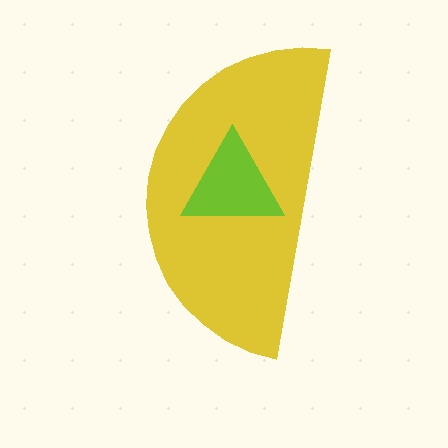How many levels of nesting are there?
2.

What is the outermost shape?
The yellow semicircle.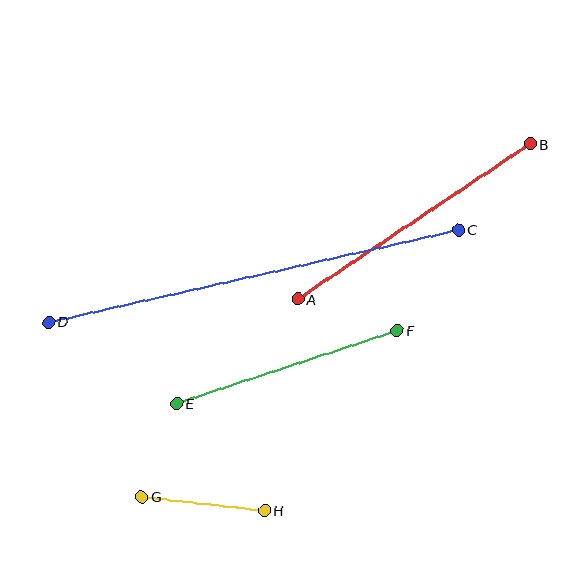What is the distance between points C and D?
The distance is approximately 420 pixels.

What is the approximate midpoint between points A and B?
The midpoint is at approximately (414, 222) pixels.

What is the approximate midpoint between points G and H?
The midpoint is at approximately (203, 504) pixels.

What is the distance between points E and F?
The distance is approximately 232 pixels.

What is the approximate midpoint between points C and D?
The midpoint is at approximately (254, 276) pixels.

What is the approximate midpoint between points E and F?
The midpoint is at approximately (287, 367) pixels.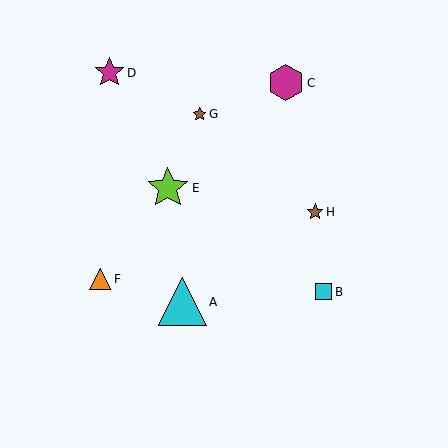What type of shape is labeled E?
Shape E is a lime star.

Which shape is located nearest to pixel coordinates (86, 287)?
The orange triangle (labeled F) at (100, 279) is nearest to that location.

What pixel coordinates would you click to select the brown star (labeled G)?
Click at (200, 114) to select the brown star G.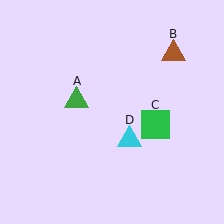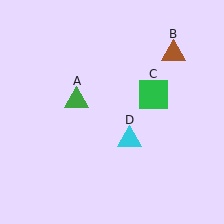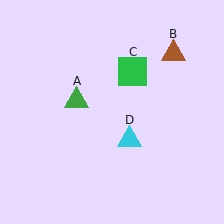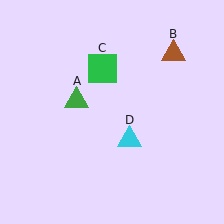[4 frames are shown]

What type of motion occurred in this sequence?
The green square (object C) rotated counterclockwise around the center of the scene.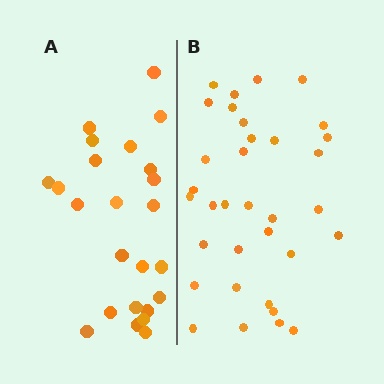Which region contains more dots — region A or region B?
Region B (the right region) has more dots.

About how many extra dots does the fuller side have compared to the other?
Region B has roughly 10 or so more dots than region A.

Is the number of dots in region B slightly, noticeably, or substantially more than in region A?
Region B has noticeably more, but not dramatically so. The ratio is roughly 1.4 to 1.